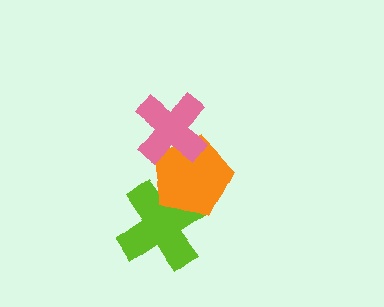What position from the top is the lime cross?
The lime cross is 3rd from the top.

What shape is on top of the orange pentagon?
The pink cross is on top of the orange pentagon.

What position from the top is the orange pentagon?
The orange pentagon is 2nd from the top.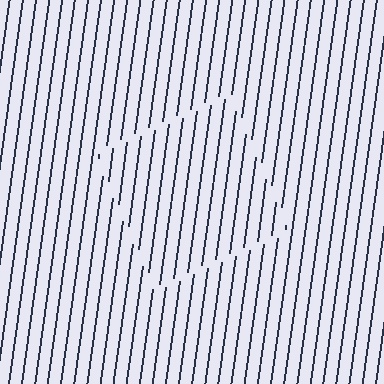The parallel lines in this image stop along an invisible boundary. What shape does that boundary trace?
An illusory square. The interior of the shape contains the same grating, shifted by half a period — the contour is defined by the phase discontinuity where line-ends from the inner and outer gratings abut.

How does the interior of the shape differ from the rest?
The interior of the shape contains the same grating, shifted by half a period — the contour is defined by the phase discontinuity where line-ends from the inner and outer gratings abut.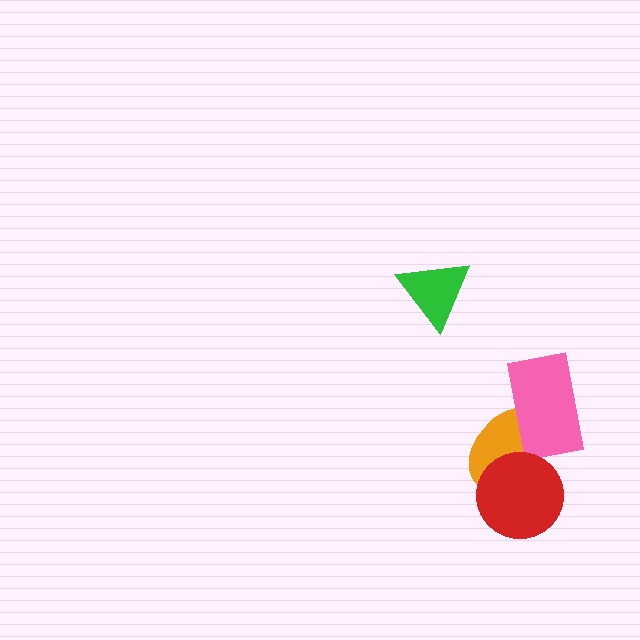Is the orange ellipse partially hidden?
Yes, it is partially covered by another shape.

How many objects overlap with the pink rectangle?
1 object overlaps with the pink rectangle.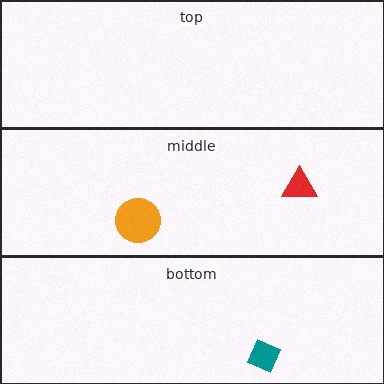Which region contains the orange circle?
The middle region.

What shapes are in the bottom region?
The teal diamond.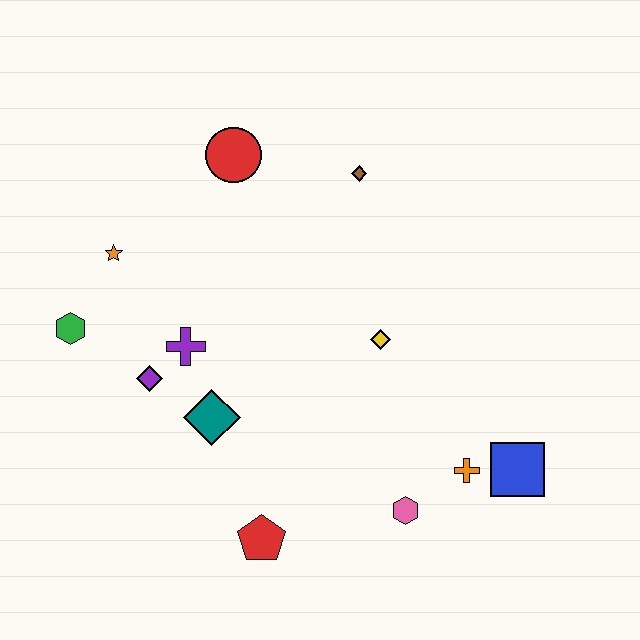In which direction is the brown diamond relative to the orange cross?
The brown diamond is above the orange cross.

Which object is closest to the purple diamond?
The purple cross is closest to the purple diamond.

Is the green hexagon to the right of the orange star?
No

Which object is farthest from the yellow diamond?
The green hexagon is farthest from the yellow diamond.